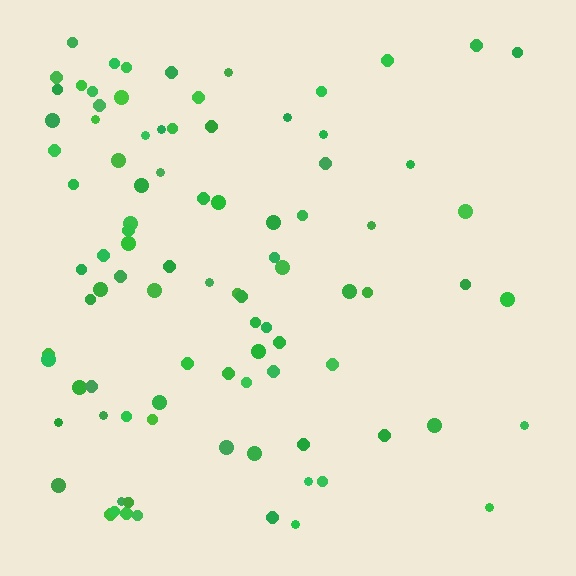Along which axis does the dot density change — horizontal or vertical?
Horizontal.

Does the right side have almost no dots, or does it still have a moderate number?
Still a moderate number, just noticeably fewer than the left.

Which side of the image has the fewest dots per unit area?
The right.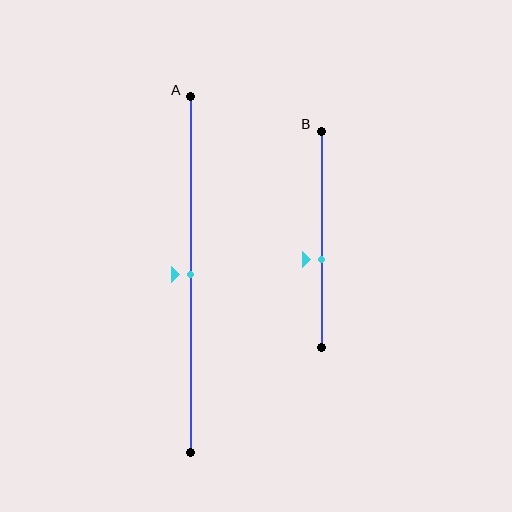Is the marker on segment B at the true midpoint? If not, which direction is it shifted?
No, the marker on segment B is shifted downward by about 9% of the segment length.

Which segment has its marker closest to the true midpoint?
Segment A has its marker closest to the true midpoint.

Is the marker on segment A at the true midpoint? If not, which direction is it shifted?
Yes, the marker on segment A is at the true midpoint.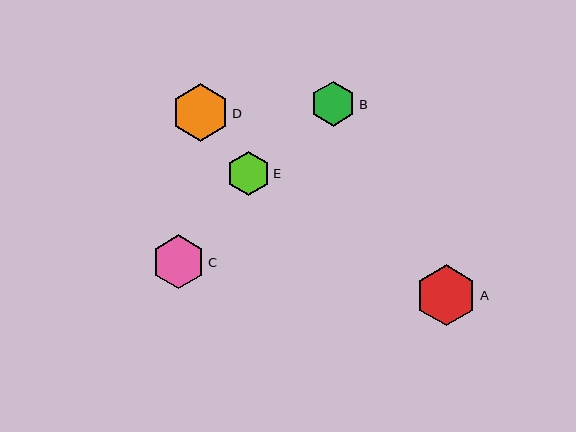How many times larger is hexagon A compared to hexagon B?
Hexagon A is approximately 1.4 times the size of hexagon B.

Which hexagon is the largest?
Hexagon A is the largest with a size of approximately 61 pixels.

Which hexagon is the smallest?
Hexagon E is the smallest with a size of approximately 43 pixels.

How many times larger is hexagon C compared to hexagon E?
Hexagon C is approximately 1.2 times the size of hexagon E.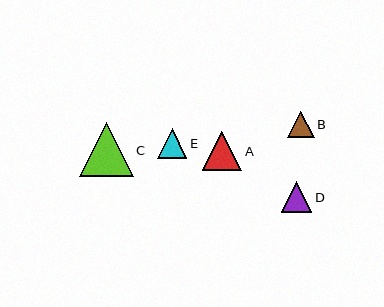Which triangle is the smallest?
Triangle B is the smallest with a size of approximately 27 pixels.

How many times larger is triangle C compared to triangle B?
Triangle C is approximately 2.0 times the size of triangle B.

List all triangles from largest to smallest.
From largest to smallest: C, A, D, E, B.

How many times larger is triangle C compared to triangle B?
Triangle C is approximately 2.0 times the size of triangle B.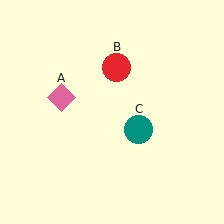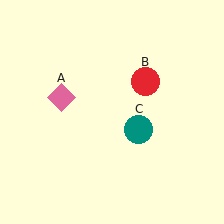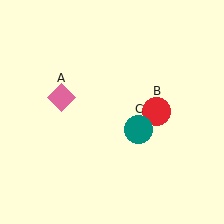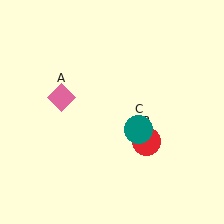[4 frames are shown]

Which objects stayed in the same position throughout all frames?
Pink diamond (object A) and teal circle (object C) remained stationary.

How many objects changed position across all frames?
1 object changed position: red circle (object B).